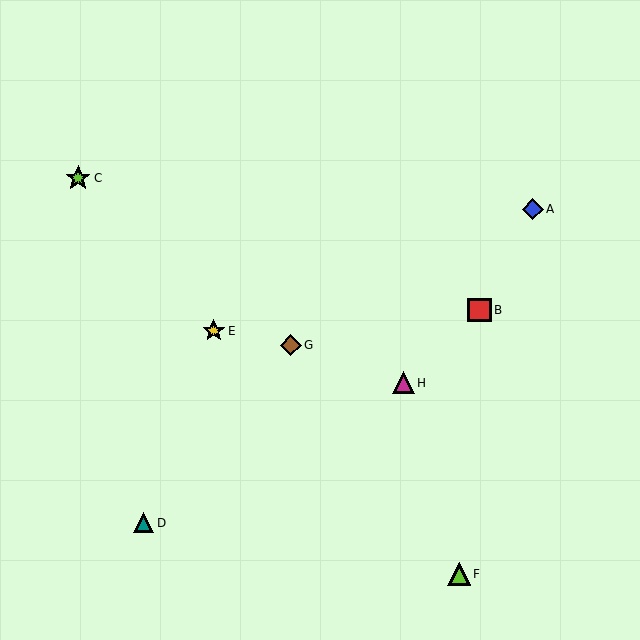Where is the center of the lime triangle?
The center of the lime triangle is at (459, 574).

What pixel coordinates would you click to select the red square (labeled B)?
Click at (479, 310) to select the red square B.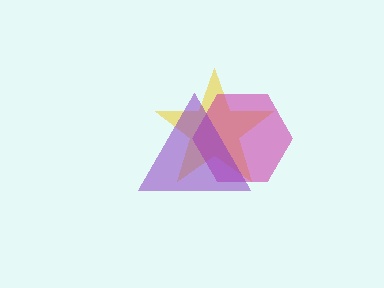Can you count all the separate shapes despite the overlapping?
Yes, there are 3 separate shapes.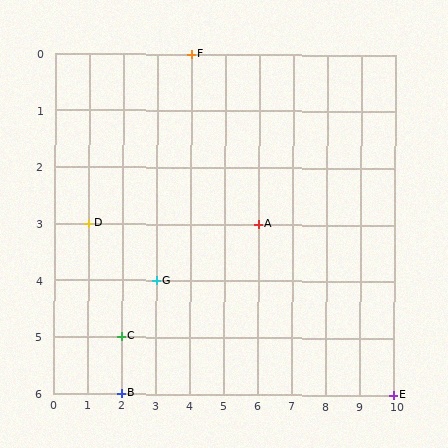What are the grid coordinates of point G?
Point G is at grid coordinates (3, 4).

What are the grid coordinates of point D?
Point D is at grid coordinates (1, 3).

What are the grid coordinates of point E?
Point E is at grid coordinates (10, 6).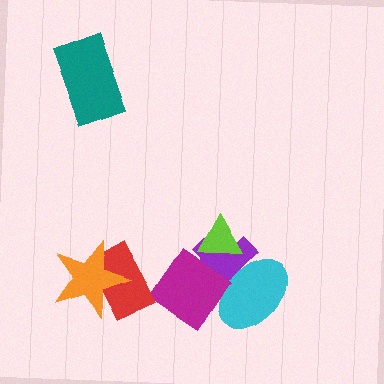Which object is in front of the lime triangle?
The magenta diamond is in front of the lime triangle.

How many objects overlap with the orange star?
1 object overlaps with the orange star.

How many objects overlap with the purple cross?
3 objects overlap with the purple cross.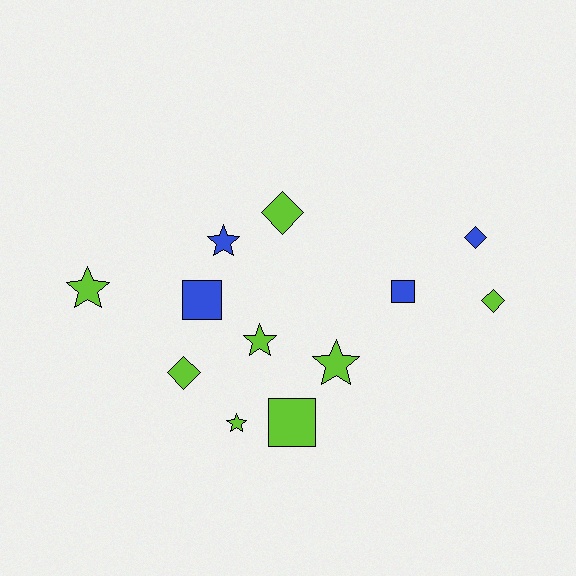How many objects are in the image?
There are 12 objects.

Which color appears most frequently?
Lime, with 8 objects.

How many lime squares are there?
There is 1 lime square.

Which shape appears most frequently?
Star, with 5 objects.